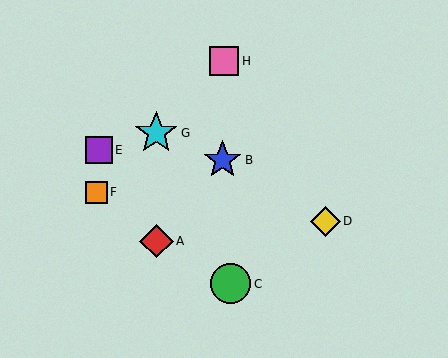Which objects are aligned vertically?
Objects A, G are aligned vertically.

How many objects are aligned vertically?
2 objects (A, G) are aligned vertically.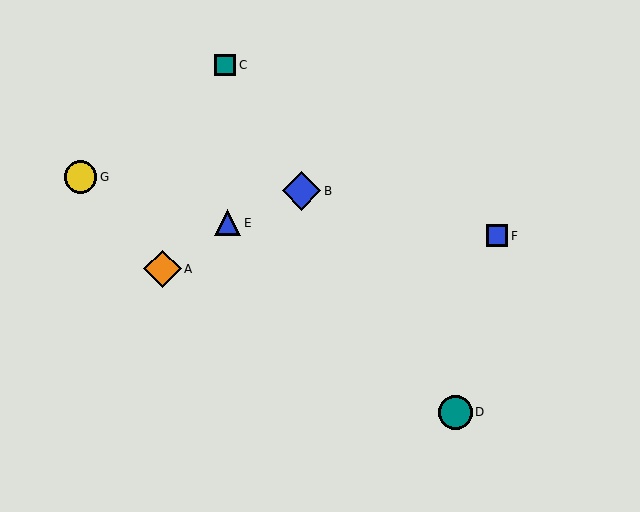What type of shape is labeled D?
Shape D is a teal circle.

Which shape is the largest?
The blue diamond (labeled B) is the largest.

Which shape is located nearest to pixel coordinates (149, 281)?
The orange diamond (labeled A) at (163, 269) is nearest to that location.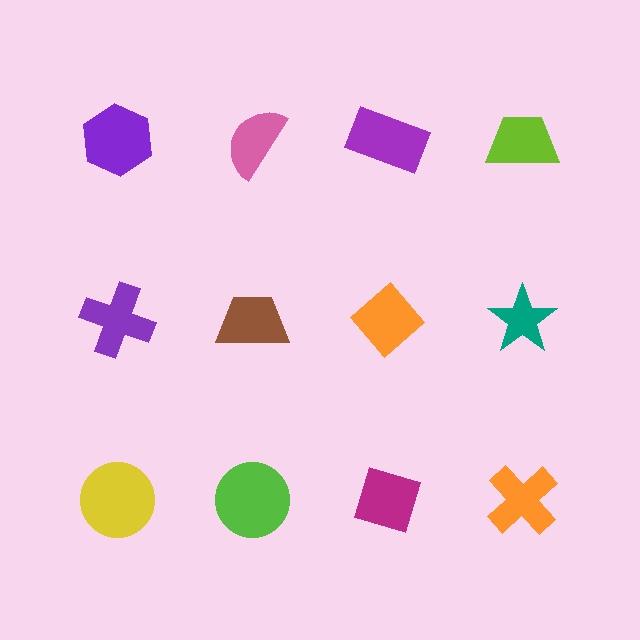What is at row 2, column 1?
A purple cross.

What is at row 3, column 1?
A yellow circle.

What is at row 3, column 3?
A magenta diamond.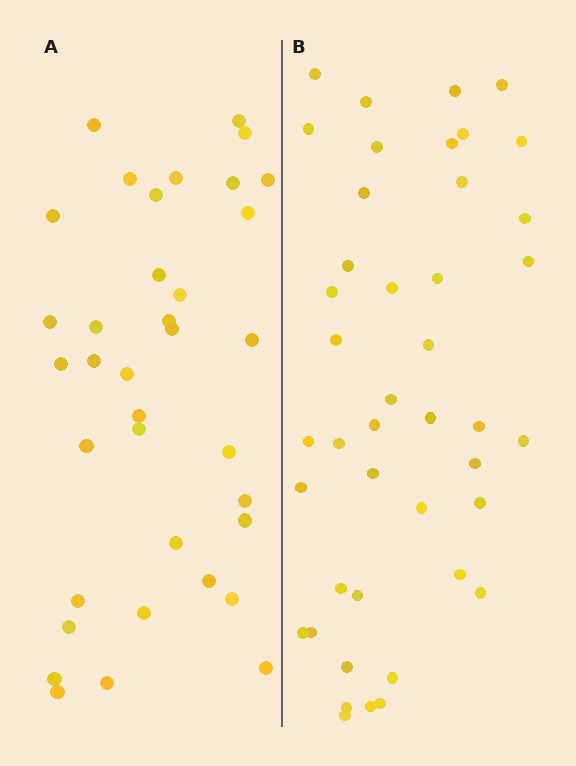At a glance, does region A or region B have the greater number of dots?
Region B (the right region) has more dots.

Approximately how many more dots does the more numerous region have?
Region B has roughly 8 or so more dots than region A.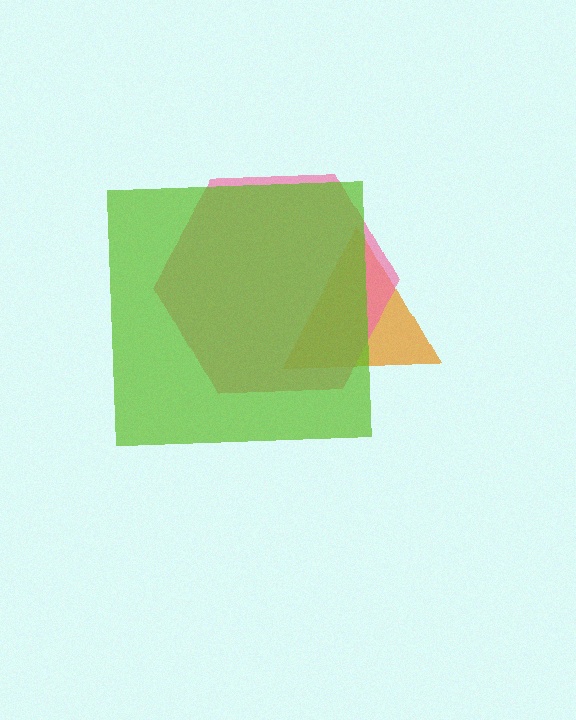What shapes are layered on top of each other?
The layered shapes are: an orange triangle, a pink hexagon, a lime square.